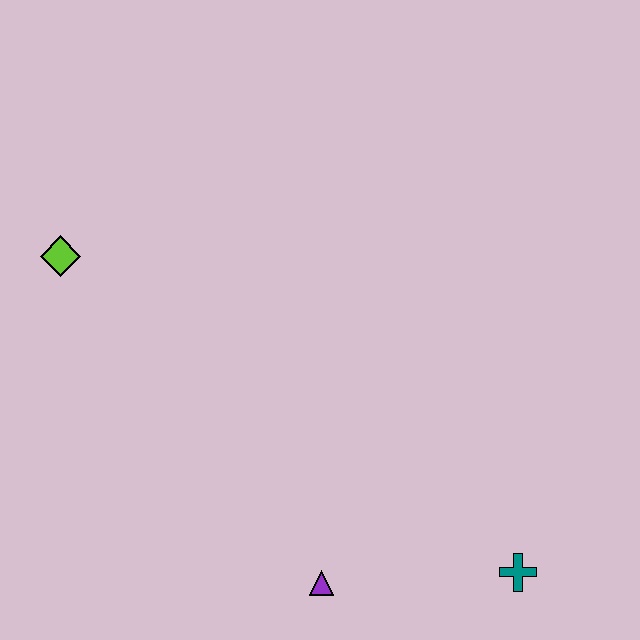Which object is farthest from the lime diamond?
The teal cross is farthest from the lime diamond.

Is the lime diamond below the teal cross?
No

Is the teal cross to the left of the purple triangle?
No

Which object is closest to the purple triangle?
The teal cross is closest to the purple triangle.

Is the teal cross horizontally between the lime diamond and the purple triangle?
No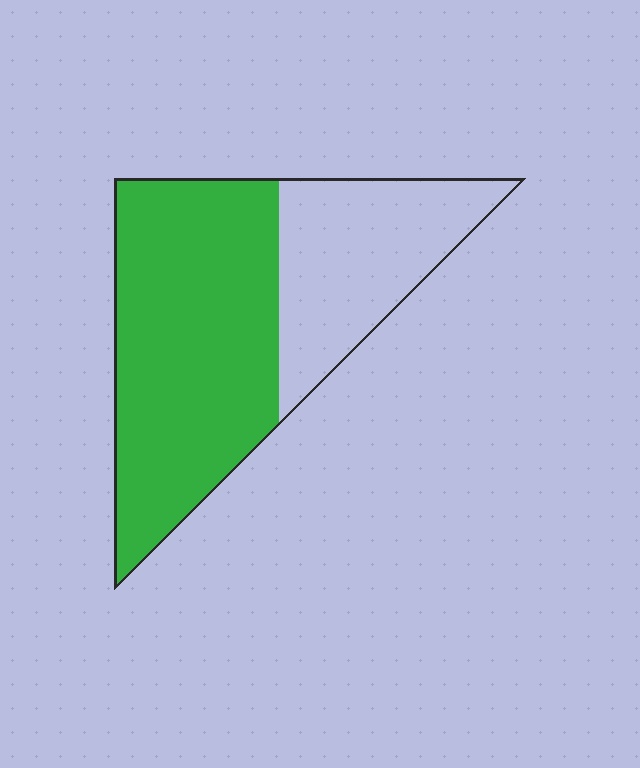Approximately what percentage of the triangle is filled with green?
Approximately 65%.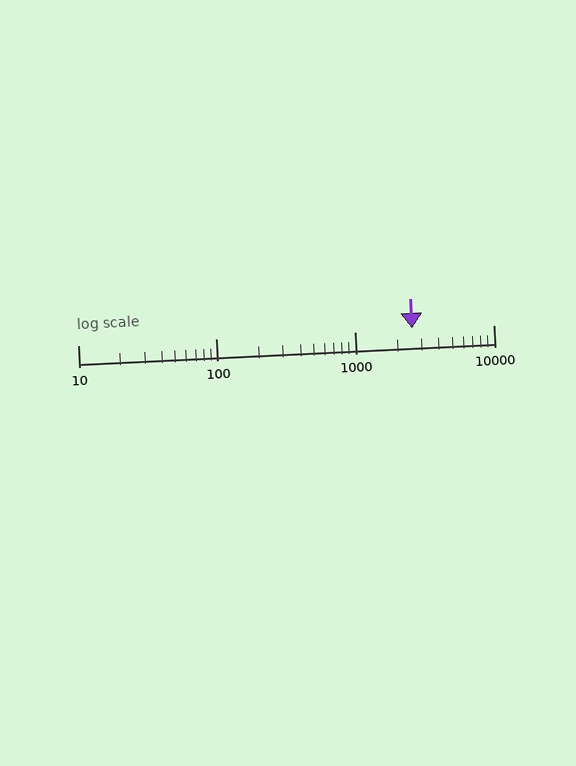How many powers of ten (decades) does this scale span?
The scale spans 3 decades, from 10 to 10000.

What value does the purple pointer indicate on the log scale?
The pointer indicates approximately 2600.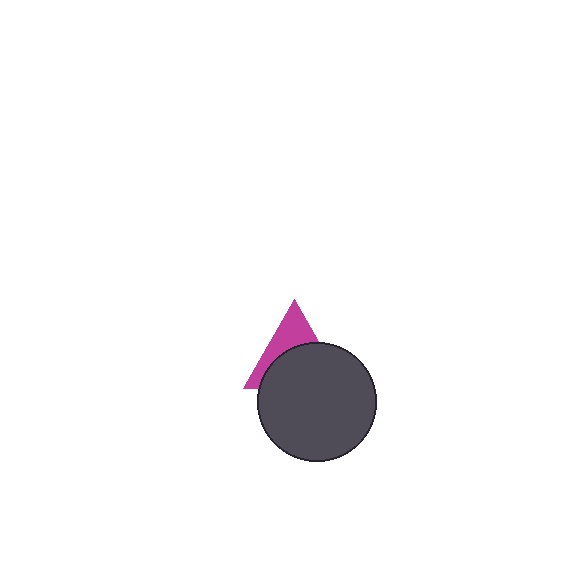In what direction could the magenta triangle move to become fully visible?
The magenta triangle could move up. That would shift it out from behind the dark gray circle entirely.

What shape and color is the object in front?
The object in front is a dark gray circle.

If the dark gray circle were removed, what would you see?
You would see the complete magenta triangle.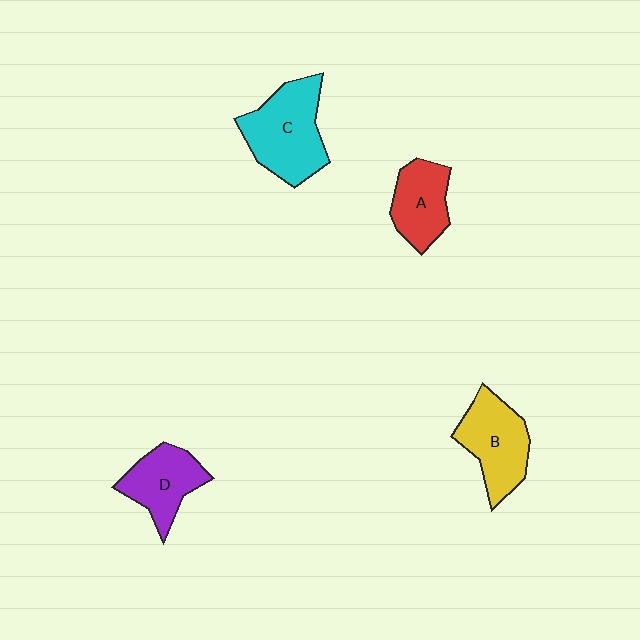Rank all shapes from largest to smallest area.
From largest to smallest: C (cyan), B (yellow), D (purple), A (red).